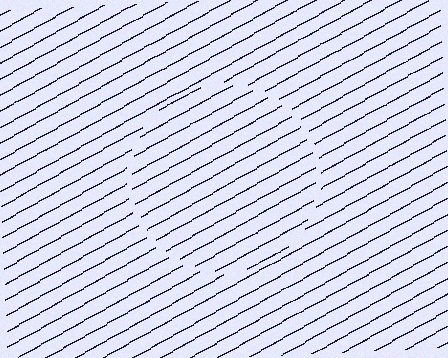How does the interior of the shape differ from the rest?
The interior of the shape contains the same grating, shifted by half a period — the contour is defined by the phase discontinuity where line-ends from the inner and outer gratings abut.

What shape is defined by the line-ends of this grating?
An illusory circle. The interior of the shape contains the same grating, shifted by half a period — the contour is defined by the phase discontinuity where line-ends from the inner and outer gratings abut.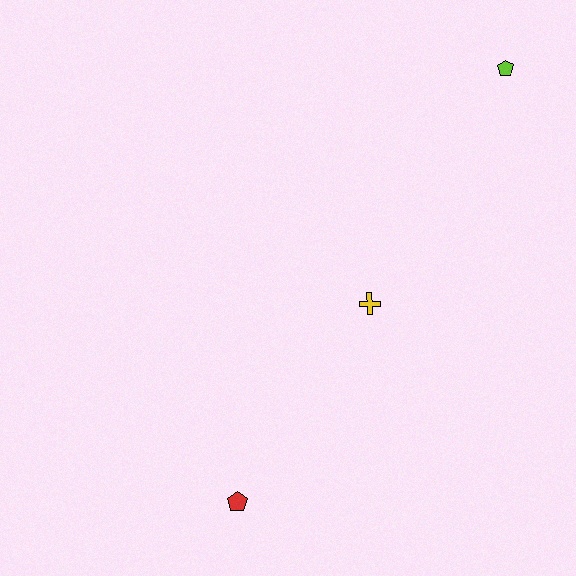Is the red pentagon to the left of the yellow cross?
Yes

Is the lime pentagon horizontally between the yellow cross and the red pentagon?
No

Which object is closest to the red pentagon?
The yellow cross is closest to the red pentagon.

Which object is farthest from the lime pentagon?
The red pentagon is farthest from the lime pentagon.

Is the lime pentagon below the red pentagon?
No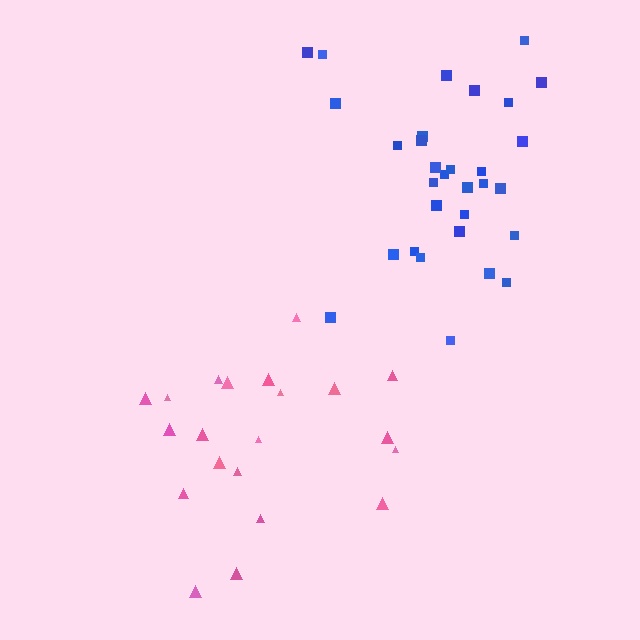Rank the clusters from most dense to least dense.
blue, pink.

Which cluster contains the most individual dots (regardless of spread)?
Blue (31).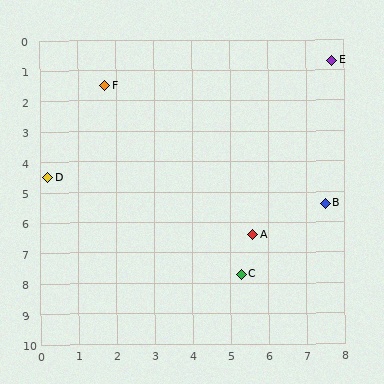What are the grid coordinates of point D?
Point D is at approximately (0.2, 4.5).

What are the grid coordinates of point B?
Point B is at approximately (7.5, 5.4).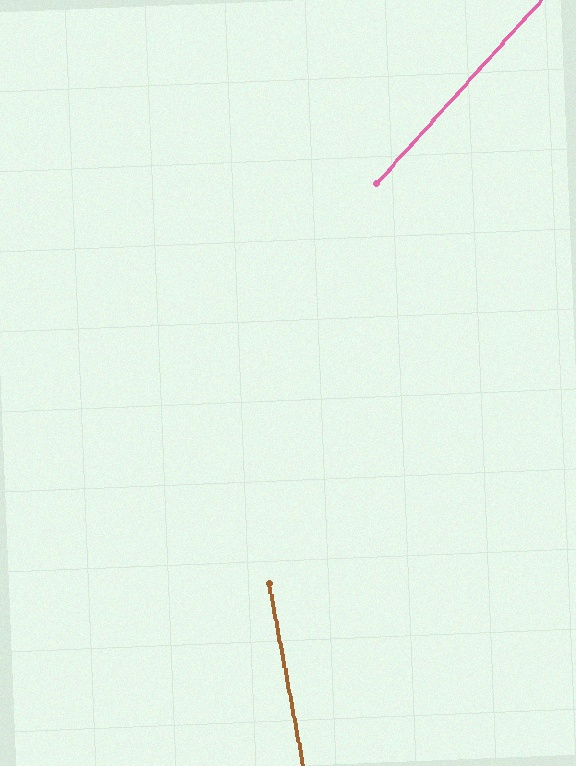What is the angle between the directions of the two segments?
Approximately 52 degrees.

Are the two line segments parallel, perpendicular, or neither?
Neither parallel nor perpendicular — they differ by about 52°.